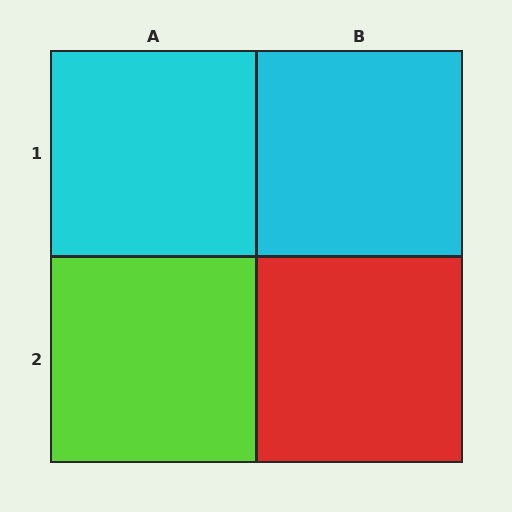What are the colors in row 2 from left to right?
Lime, red.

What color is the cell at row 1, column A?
Cyan.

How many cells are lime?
1 cell is lime.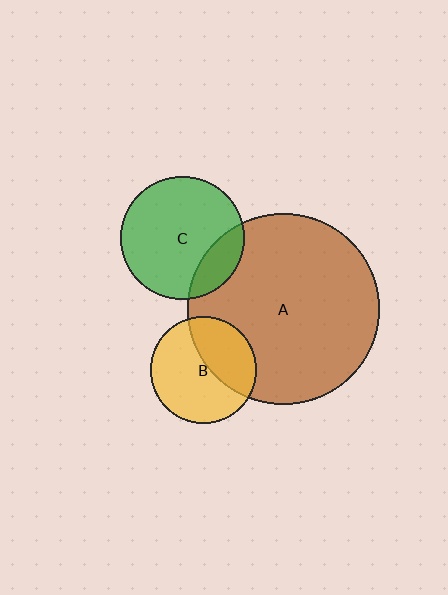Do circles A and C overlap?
Yes.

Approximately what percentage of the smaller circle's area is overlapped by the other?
Approximately 20%.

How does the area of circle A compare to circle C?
Approximately 2.4 times.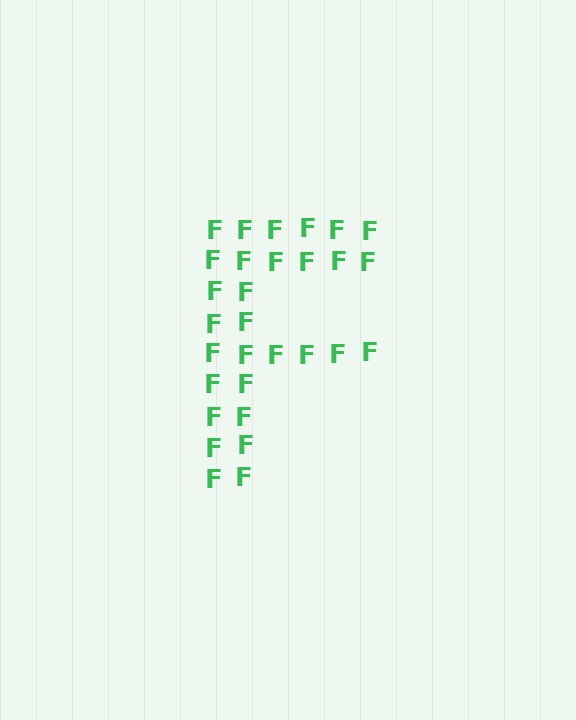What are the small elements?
The small elements are letter F's.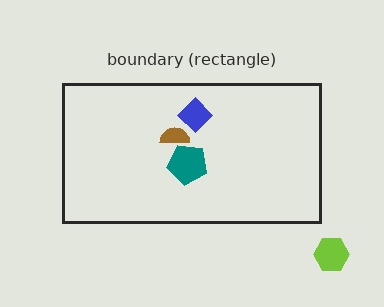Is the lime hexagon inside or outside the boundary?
Outside.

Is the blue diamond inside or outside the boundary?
Inside.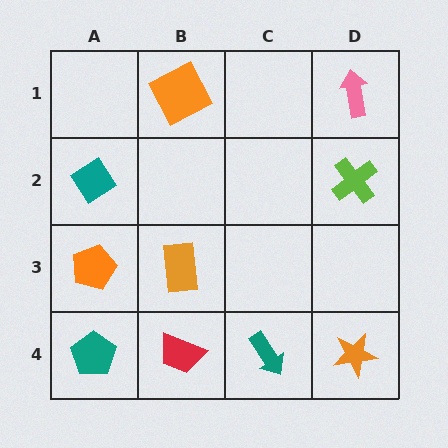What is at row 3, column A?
An orange pentagon.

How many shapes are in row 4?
4 shapes.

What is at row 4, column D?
An orange star.